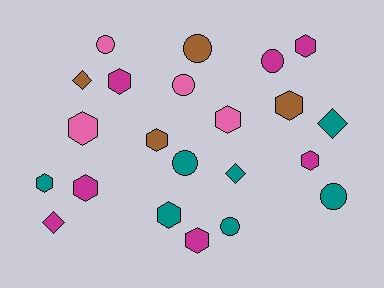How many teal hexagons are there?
There are 2 teal hexagons.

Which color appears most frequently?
Magenta, with 7 objects.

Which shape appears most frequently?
Hexagon, with 11 objects.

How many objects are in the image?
There are 22 objects.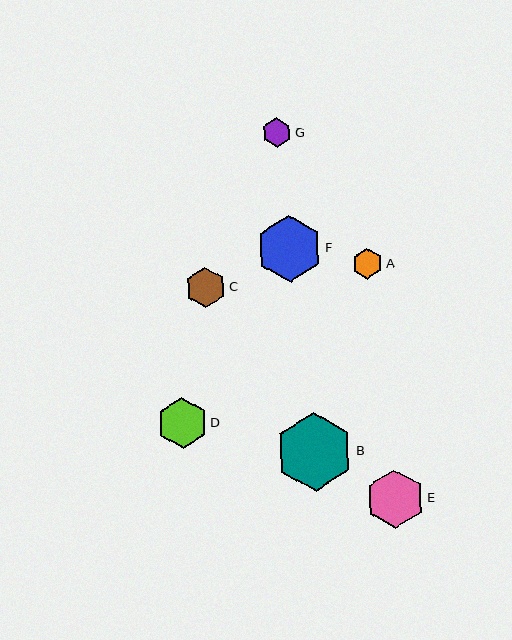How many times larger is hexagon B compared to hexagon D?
Hexagon B is approximately 1.6 times the size of hexagon D.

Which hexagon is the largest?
Hexagon B is the largest with a size of approximately 78 pixels.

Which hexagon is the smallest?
Hexagon G is the smallest with a size of approximately 29 pixels.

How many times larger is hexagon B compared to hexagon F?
Hexagon B is approximately 1.2 times the size of hexagon F.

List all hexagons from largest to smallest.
From largest to smallest: B, F, E, D, C, A, G.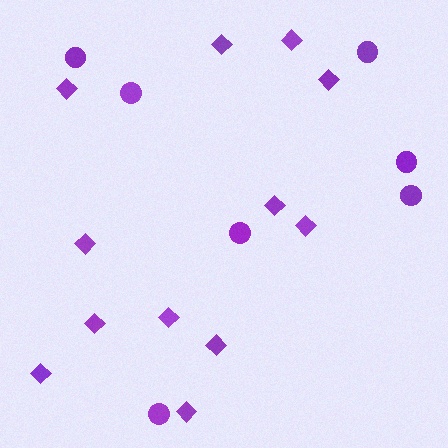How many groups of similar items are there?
There are 2 groups: one group of circles (7) and one group of diamonds (12).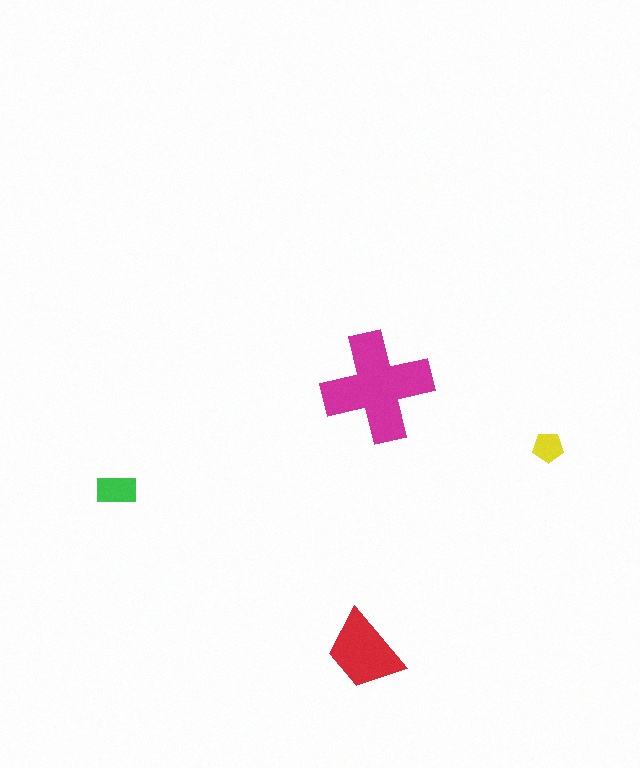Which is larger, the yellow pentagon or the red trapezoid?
The red trapezoid.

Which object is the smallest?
The yellow pentagon.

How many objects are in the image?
There are 4 objects in the image.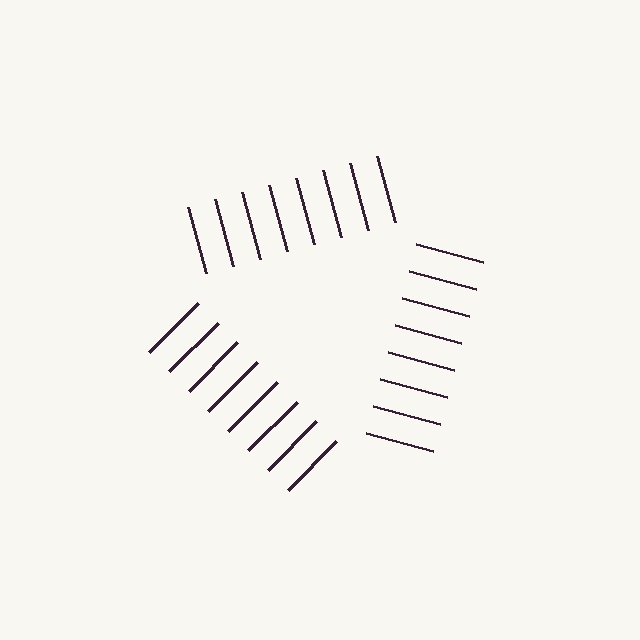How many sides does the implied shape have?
3 sides — the line-ends trace a triangle.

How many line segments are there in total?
24 — 8 along each of the 3 edges.